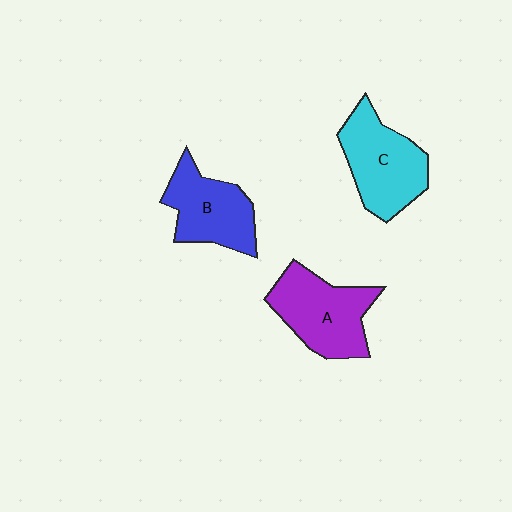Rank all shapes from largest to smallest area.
From largest to smallest: A (purple), C (cyan), B (blue).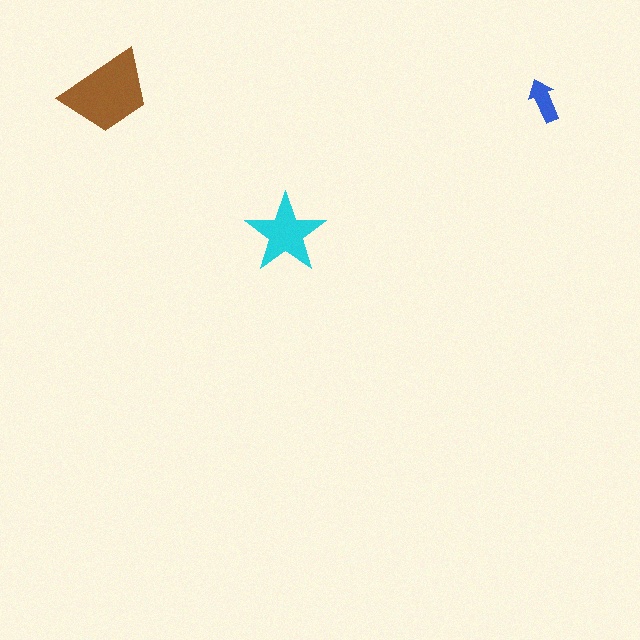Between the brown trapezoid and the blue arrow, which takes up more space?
The brown trapezoid.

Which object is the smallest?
The blue arrow.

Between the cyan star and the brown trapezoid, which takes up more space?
The brown trapezoid.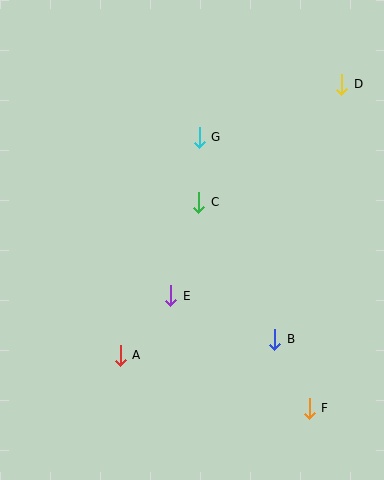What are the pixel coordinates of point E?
Point E is at (171, 296).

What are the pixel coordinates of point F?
Point F is at (309, 408).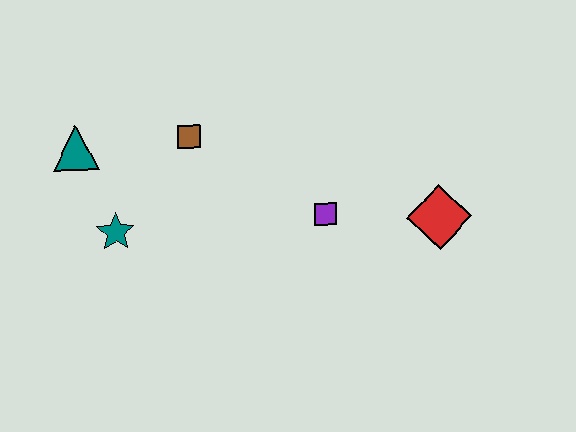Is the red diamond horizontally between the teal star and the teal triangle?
No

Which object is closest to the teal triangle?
The teal star is closest to the teal triangle.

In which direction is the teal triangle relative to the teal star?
The teal triangle is above the teal star.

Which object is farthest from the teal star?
The red diamond is farthest from the teal star.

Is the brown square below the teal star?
No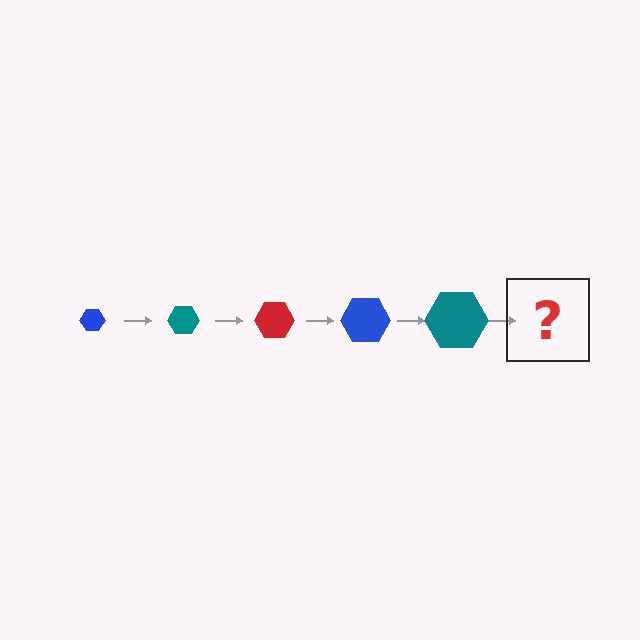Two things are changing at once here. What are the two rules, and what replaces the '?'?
The two rules are that the hexagon grows larger each step and the color cycles through blue, teal, and red. The '?' should be a red hexagon, larger than the previous one.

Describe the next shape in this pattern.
It should be a red hexagon, larger than the previous one.